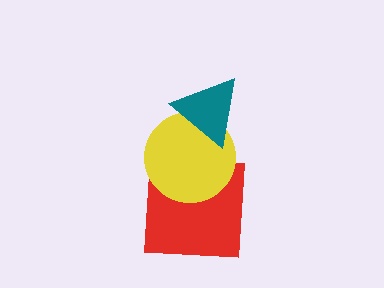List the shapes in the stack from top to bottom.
From top to bottom: the teal triangle, the yellow circle, the red square.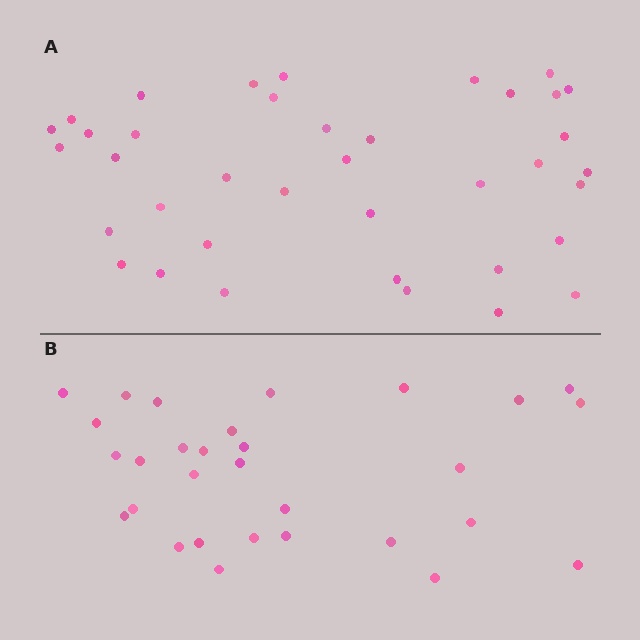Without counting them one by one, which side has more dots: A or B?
Region A (the top region) has more dots.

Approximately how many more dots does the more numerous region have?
Region A has roughly 8 or so more dots than region B.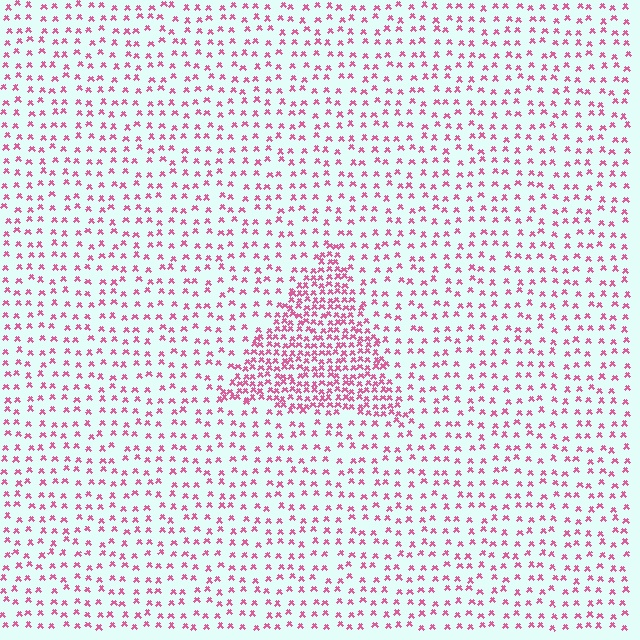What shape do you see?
I see a triangle.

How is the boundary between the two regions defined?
The boundary is defined by a change in element density (approximately 2.5x ratio). All elements are the same color, size, and shape.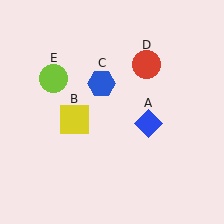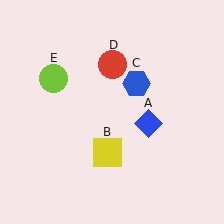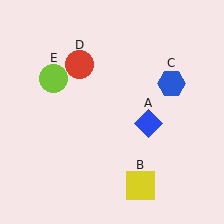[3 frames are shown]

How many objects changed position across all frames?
3 objects changed position: yellow square (object B), blue hexagon (object C), red circle (object D).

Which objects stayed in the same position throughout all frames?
Blue diamond (object A) and lime circle (object E) remained stationary.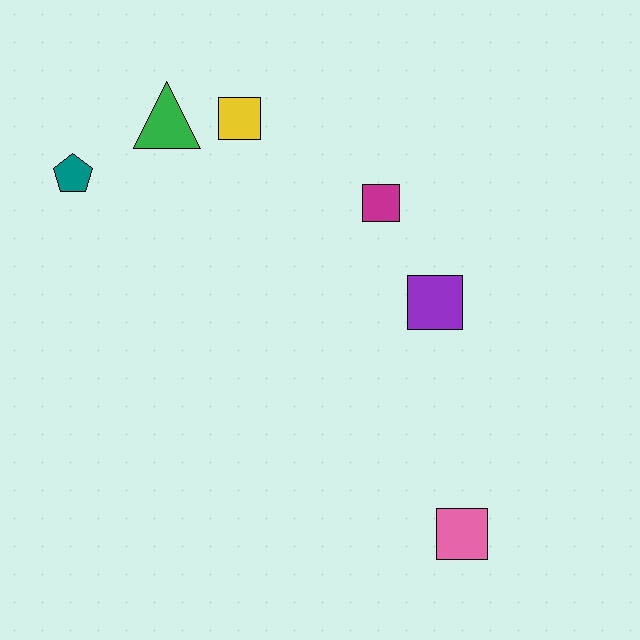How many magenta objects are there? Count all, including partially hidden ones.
There is 1 magenta object.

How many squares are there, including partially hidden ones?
There are 4 squares.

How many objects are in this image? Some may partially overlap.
There are 6 objects.